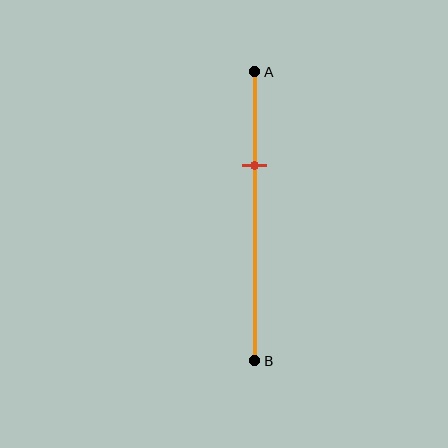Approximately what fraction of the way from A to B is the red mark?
The red mark is approximately 30% of the way from A to B.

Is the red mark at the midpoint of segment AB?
No, the mark is at about 30% from A, not at the 50% midpoint.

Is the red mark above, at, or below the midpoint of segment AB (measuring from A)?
The red mark is above the midpoint of segment AB.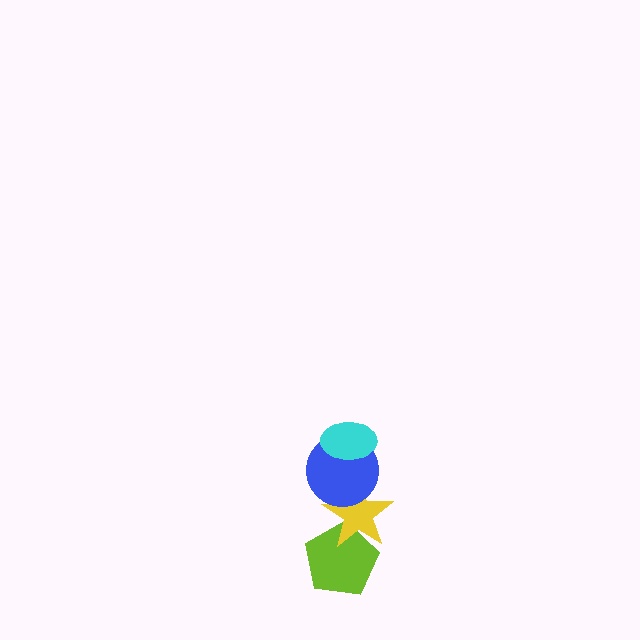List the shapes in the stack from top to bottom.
From top to bottom: the cyan ellipse, the blue circle, the yellow star, the lime pentagon.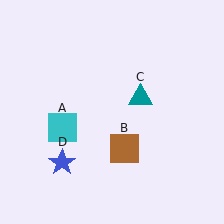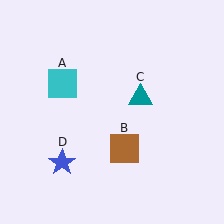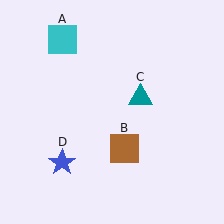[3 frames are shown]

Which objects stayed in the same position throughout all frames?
Brown square (object B) and teal triangle (object C) and blue star (object D) remained stationary.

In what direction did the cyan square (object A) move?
The cyan square (object A) moved up.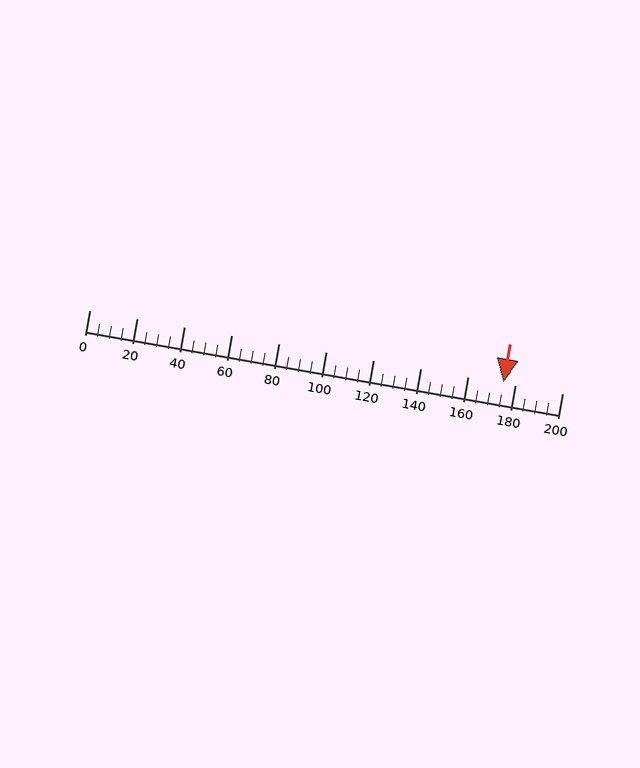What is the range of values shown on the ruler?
The ruler shows values from 0 to 200.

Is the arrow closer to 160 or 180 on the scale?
The arrow is closer to 180.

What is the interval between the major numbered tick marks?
The major tick marks are spaced 20 units apart.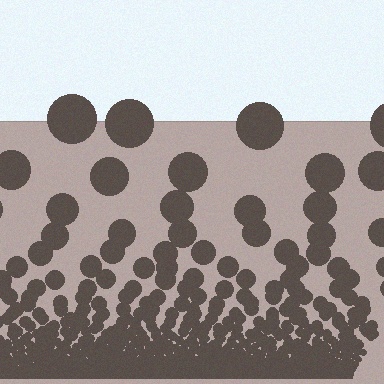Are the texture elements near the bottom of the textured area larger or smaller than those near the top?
Smaller. The gradient is inverted — elements near the bottom are smaller and denser.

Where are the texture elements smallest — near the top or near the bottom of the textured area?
Near the bottom.